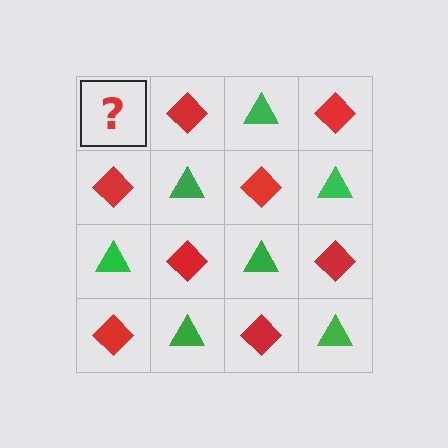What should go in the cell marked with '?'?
The missing cell should contain a green triangle.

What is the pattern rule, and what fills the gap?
The rule is that it alternates green triangle and red diamond in a checkerboard pattern. The gap should be filled with a green triangle.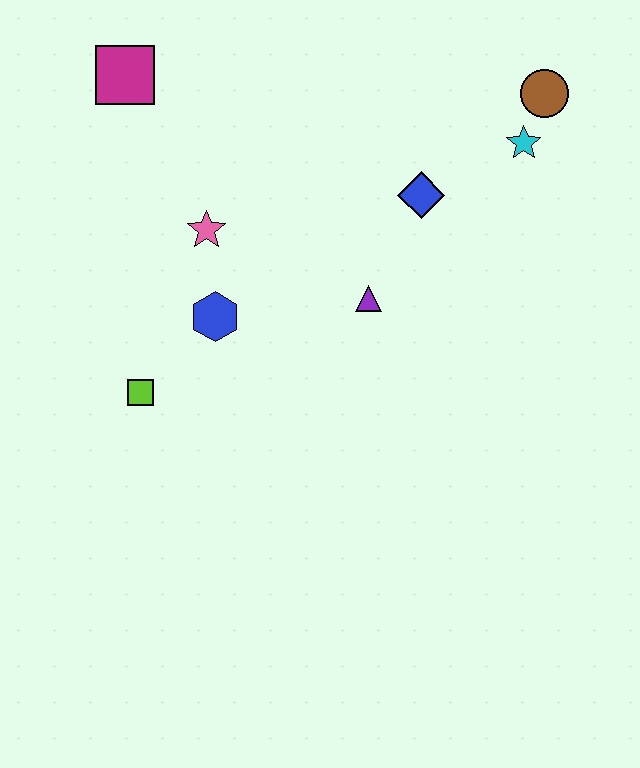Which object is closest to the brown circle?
The cyan star is closest to the brown circle.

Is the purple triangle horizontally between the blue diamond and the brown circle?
No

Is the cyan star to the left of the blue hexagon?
No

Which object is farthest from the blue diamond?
The lime square is farthest from the blue diamond.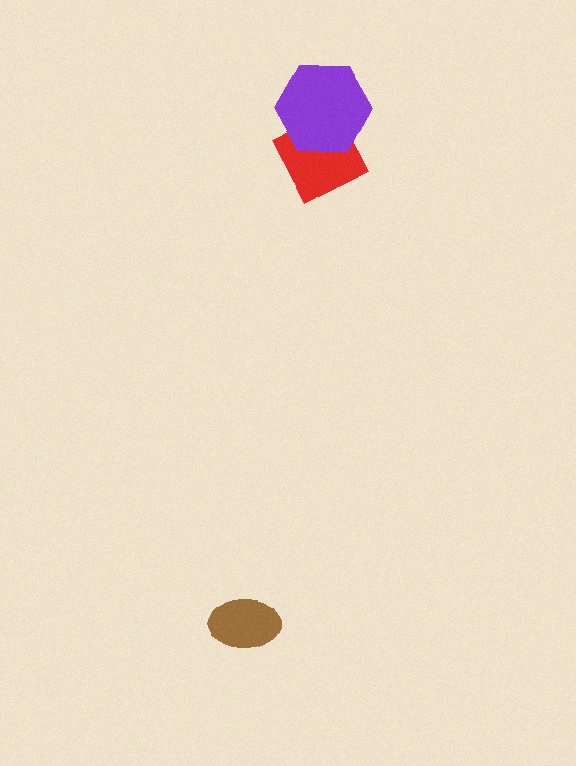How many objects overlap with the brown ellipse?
0 objects overlap with the brown ellipse.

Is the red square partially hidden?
Yes, it is partially covered by another shape.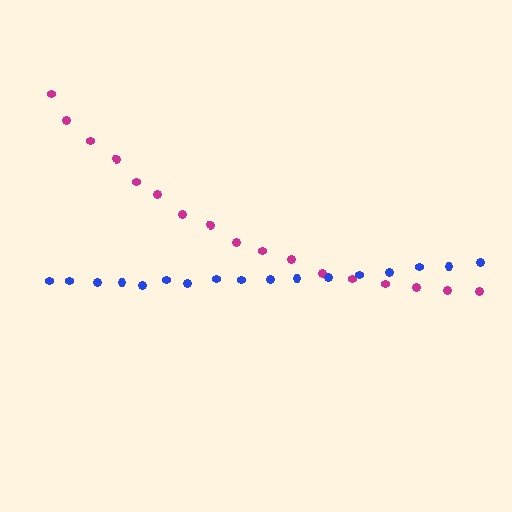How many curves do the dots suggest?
There are 2 distinct paths.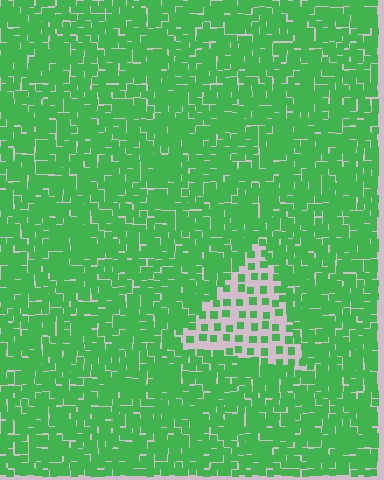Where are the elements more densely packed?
The elements are more densely packed outside the triangle boundary.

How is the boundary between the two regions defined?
The boundary is defined by a change in element density (approximately 3.1x ratio). All elements are the same color, size, and shape.